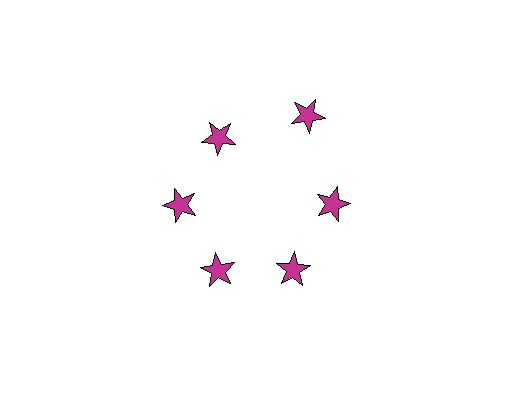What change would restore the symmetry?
The symmetry would be restored by moving it inward, back onto the ring so that all 6 stars sit at equal angles and equal distance from the center.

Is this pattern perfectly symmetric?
No. The 6 magenta stars are arranged in a ring, but one element near the 1 o'clock position is pushed outward from the center, breaking the 6-fold rotational symmetry.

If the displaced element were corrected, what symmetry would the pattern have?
It would have 6-fold rotational symmetry — the pattern would map onto itself every 60 degrees.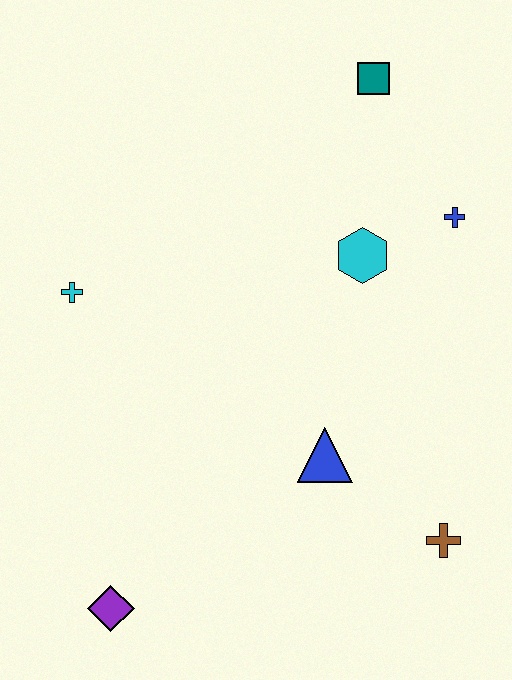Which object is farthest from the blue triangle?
The teal square is farthest from the blue triangle.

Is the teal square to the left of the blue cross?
Yes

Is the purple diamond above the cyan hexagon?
No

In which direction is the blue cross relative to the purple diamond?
The blue cross is above the purple diamond.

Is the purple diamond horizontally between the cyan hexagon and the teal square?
No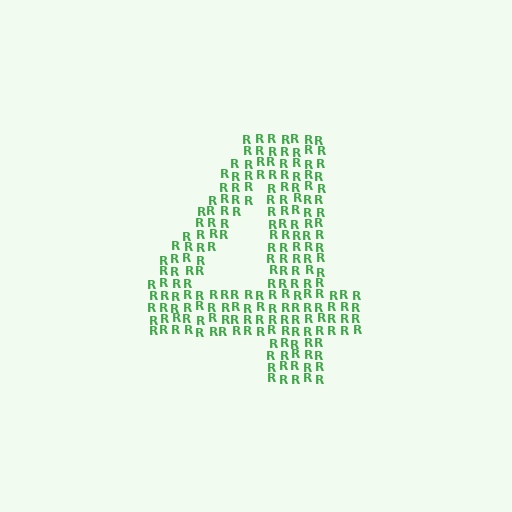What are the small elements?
The small elements are letter R's.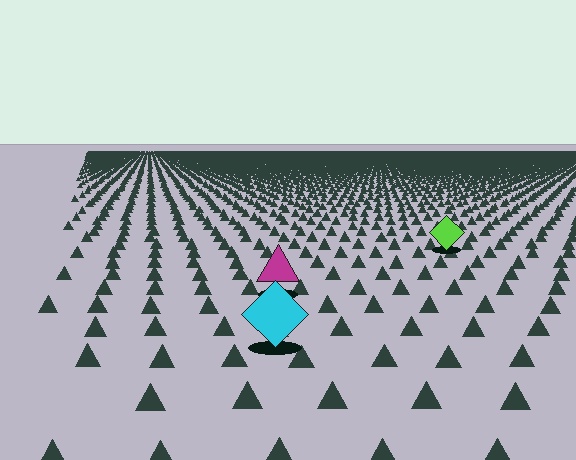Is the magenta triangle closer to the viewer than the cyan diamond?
No. The cyan diamond is closer — you can tell from the texture gradient: the ground texture is coarser near it.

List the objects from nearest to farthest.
From nearest to farthest: the cyan diamond, the magenta triangle, the lime diamond.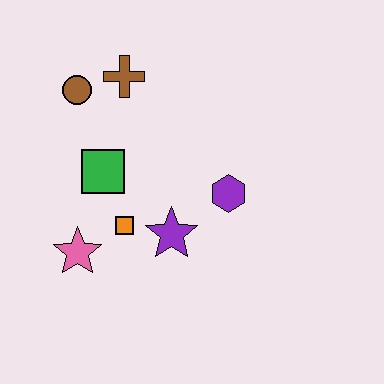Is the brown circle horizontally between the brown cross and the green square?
No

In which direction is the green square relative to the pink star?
The green square is above the pink star.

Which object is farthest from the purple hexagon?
The brown circle is farthest from the purple hexagon.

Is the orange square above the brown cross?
No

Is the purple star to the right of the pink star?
Yes